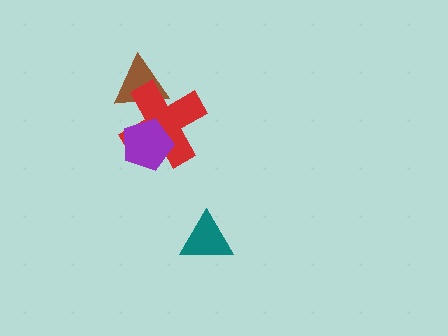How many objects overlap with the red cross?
2 objects overlap with the red cross.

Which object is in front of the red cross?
The purple pentagon is in front of the red cross.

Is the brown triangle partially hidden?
Yes, it is partially covered by another shape.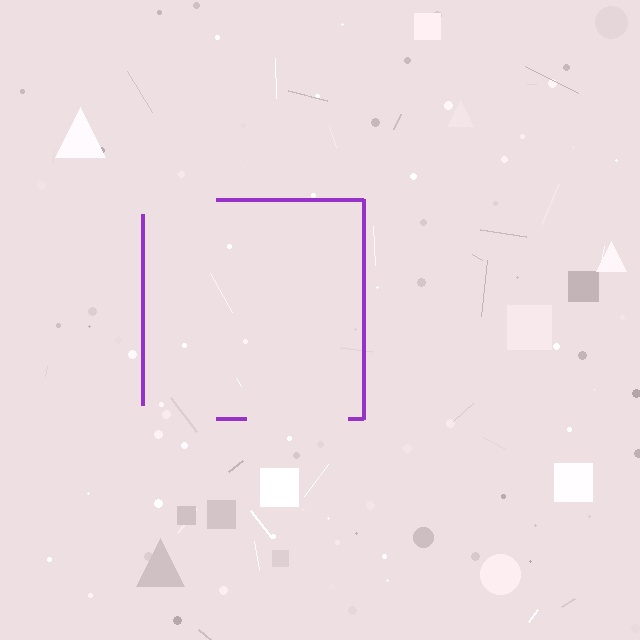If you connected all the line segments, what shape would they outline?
They would outline a square.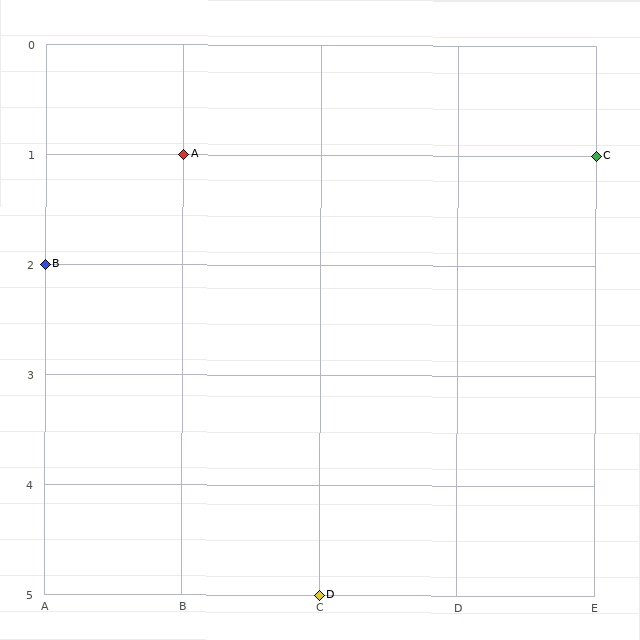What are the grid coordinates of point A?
Point A is at grid coordinates (B, 1).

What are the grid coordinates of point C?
Point C is at grid coordinates (E, 1).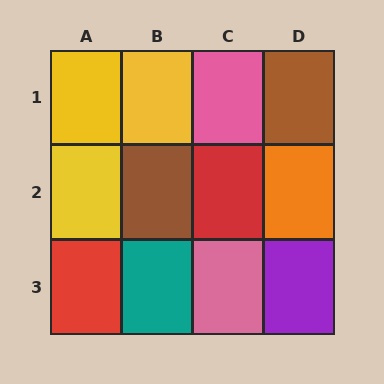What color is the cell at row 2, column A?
Yellow.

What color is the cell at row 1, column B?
Yellow.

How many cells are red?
2 cells are red.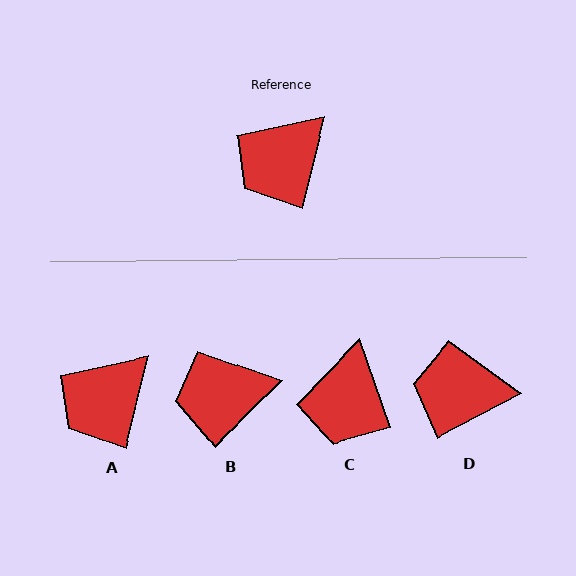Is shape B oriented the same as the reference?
No, it is off by about 31 degrees.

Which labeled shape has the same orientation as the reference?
A.